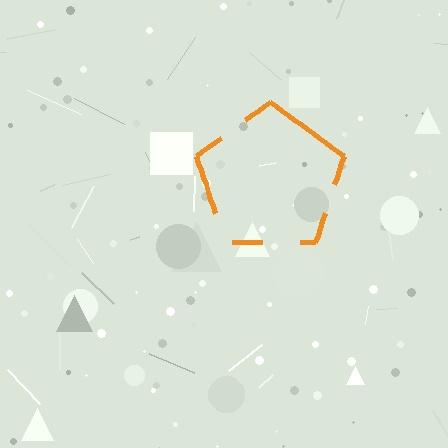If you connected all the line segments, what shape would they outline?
They would outline a pentagon.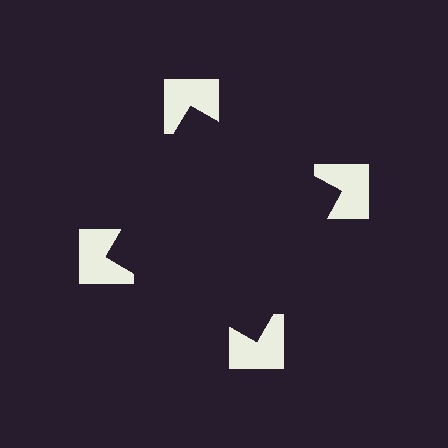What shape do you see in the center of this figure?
An illusory square — its edges are inferred from the aligned wedge cuts in the notched squares, not physically drawn.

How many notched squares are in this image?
There are 4 — one at each vertex of the illusory square.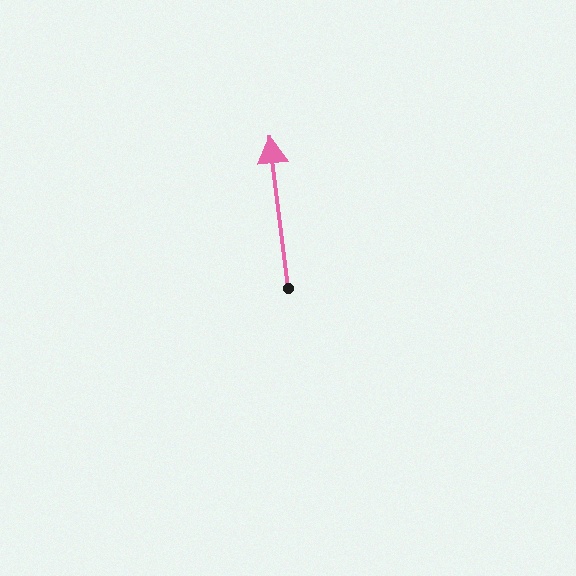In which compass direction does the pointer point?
North.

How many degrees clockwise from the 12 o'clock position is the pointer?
Approximately 353 degrees.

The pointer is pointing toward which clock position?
Roughly 12 o'clock.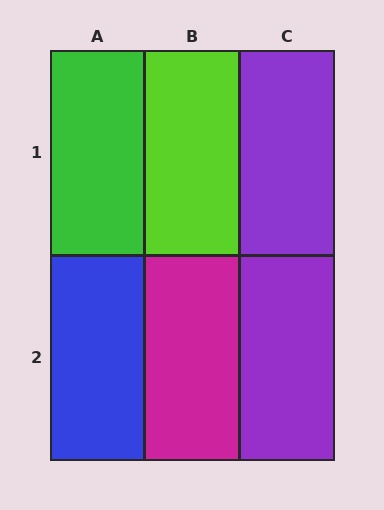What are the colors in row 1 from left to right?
Green, lime, purple.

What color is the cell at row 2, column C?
Purple.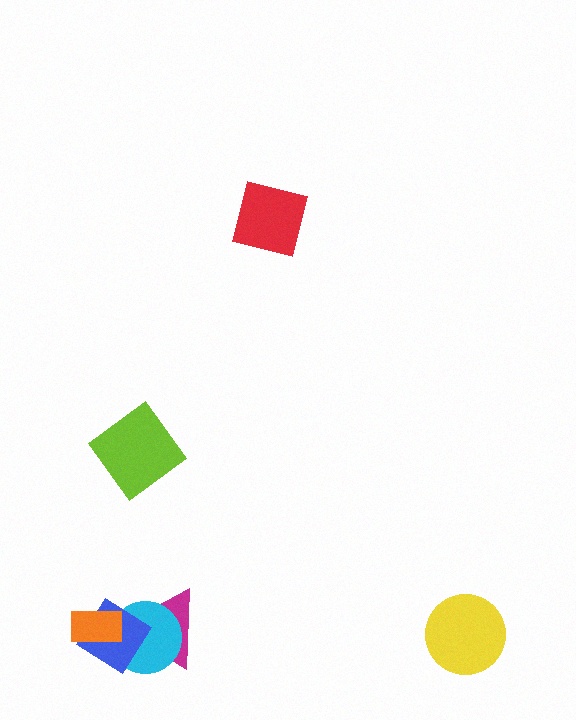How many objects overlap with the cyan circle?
3 objects overlap with the cyan circle.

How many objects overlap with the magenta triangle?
2 objects overlap with the magenta triangle.